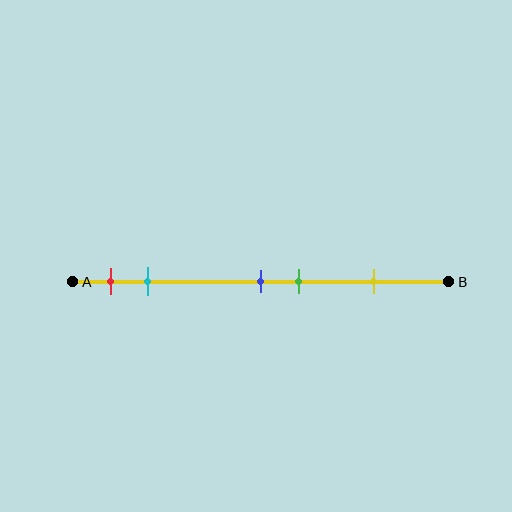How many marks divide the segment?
There are 5 marks dividing the segment.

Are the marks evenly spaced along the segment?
No, the marks are not evenly spaced.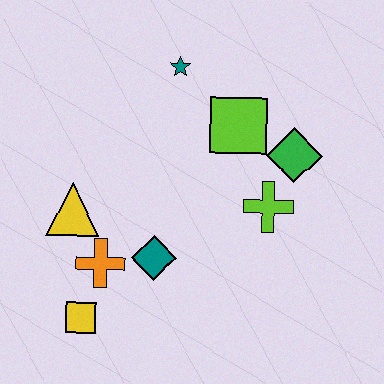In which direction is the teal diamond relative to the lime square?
The teal diamond is below the lime square.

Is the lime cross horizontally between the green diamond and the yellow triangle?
Yes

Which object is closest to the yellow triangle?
The orange cross is closest to the yellow triangle.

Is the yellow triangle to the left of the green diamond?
Yes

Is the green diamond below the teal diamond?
No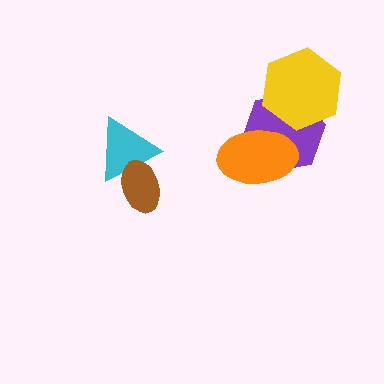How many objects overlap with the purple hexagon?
2 objects overlap with the purple hexagon.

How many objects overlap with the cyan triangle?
1 object overlaps with the cyan triangle.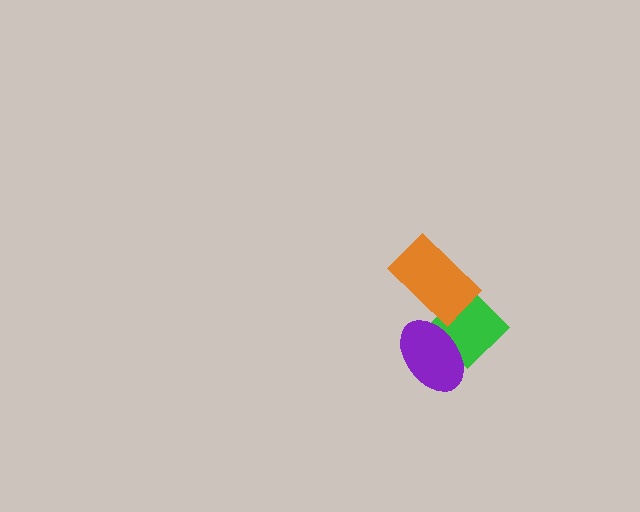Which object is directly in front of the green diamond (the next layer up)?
The orange rectangle is directly in front of the green diamond.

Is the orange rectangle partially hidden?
No, no other shape covers it.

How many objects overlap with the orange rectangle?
1 object overlaps with the orange rectangle.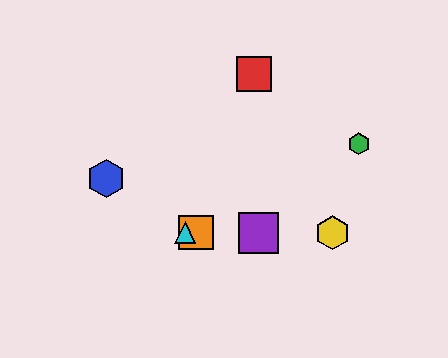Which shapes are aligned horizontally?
The yellow hexagon, the purple square, the orange square, the cyan triangle are aligned horizontally.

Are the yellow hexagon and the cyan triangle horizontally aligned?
Yes, both are at y≈233.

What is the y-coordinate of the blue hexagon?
The blue hexagon is at y≈178.